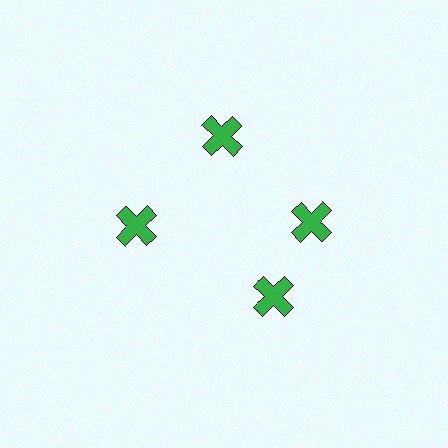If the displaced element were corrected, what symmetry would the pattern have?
It would have 4-fold rotational symmetry — the pattern would map onto itself every 90 degrees.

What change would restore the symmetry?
The symmetry would be restored by rotating it back into even spacing with its neighbors so that all 4 crosses sit at equal angles and equal distance from the center.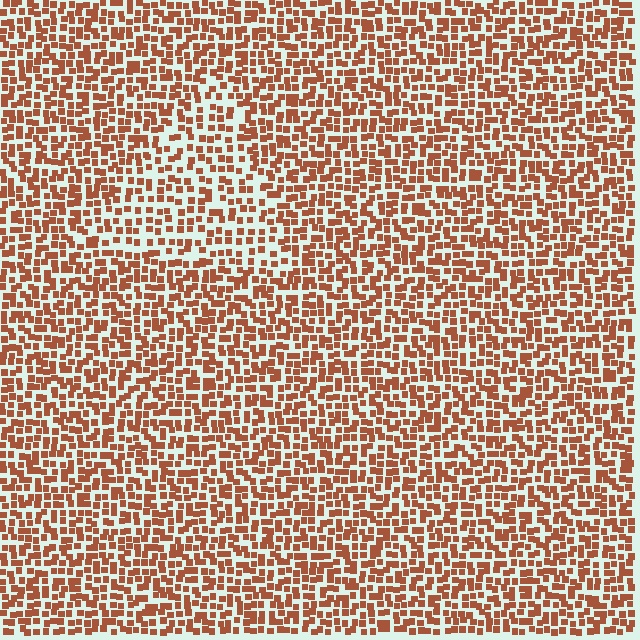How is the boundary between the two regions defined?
The boundary is defined by a change in element density (approximately 1.5x ratio). All elements are the same color, size, and shape.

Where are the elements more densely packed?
The elements are more densely packed outside the triangle boundary.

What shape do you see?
I see a triangle.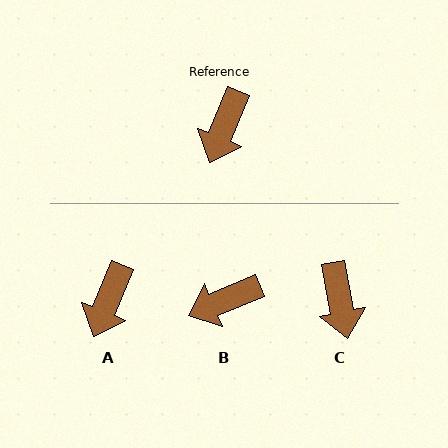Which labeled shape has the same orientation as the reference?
A.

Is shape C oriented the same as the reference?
No, it is off by about 33 degrees.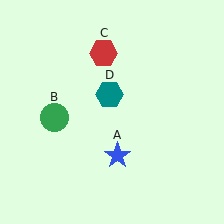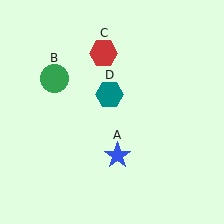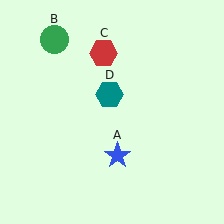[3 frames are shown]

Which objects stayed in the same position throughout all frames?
Blue star (object A) and red hexagon (object C) and teal hexagon (object D) remained stationary.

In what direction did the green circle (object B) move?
The green circle (object B) moved up.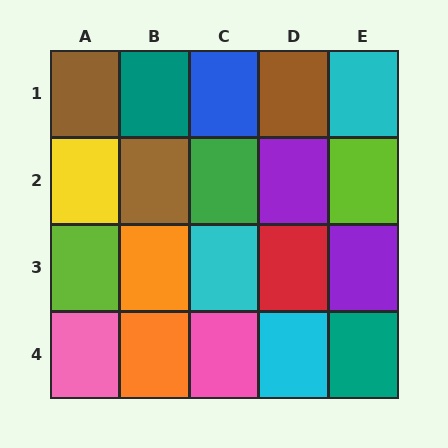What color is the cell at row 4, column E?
Teal.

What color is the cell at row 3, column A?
Lime.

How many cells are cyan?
3 cells are cyan.